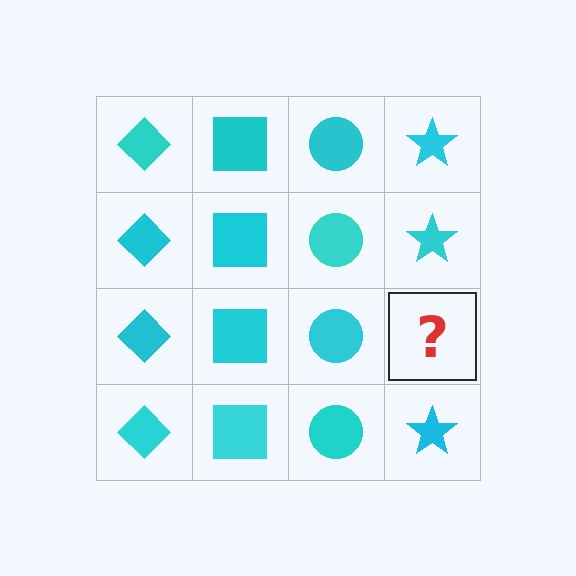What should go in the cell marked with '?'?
The missing cell should contain a cyan star.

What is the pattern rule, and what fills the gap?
The rule is that each column has a consistent shape. The gap should be filled with a cyan star.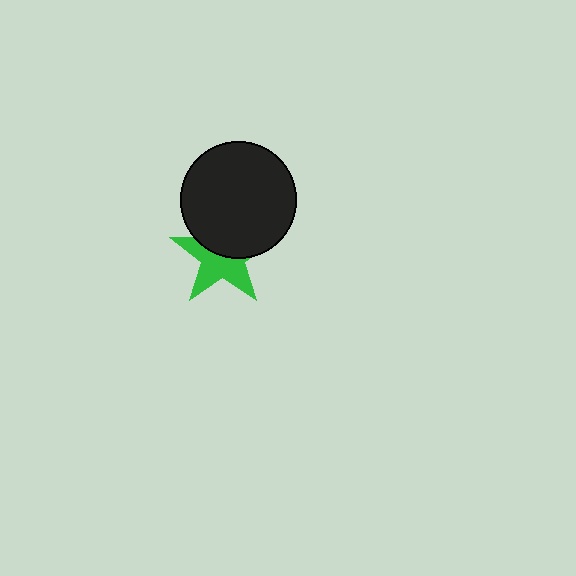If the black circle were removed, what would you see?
You would see the complete green star.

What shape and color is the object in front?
The object in front is a black circle.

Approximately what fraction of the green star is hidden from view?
Roughly 46% of the green star is hidden behind the black circle.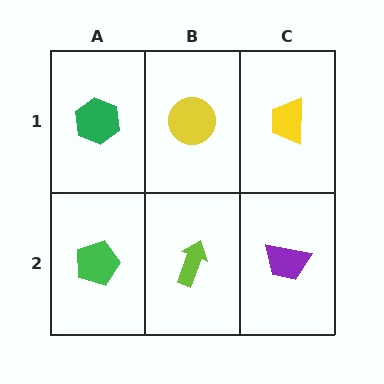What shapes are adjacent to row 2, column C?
A yellow trapezoid (row 1, column C), a lime arrow (row 2, column B).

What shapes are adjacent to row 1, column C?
A purple trapezoid (row 2, column C), a yellow circle (row 1, column B).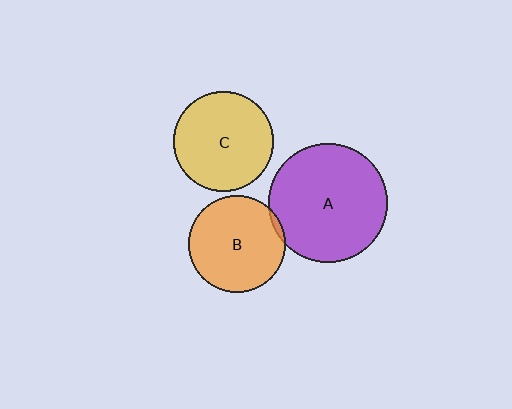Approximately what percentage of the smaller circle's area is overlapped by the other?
Approximately 5%.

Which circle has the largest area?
Circle A (purple).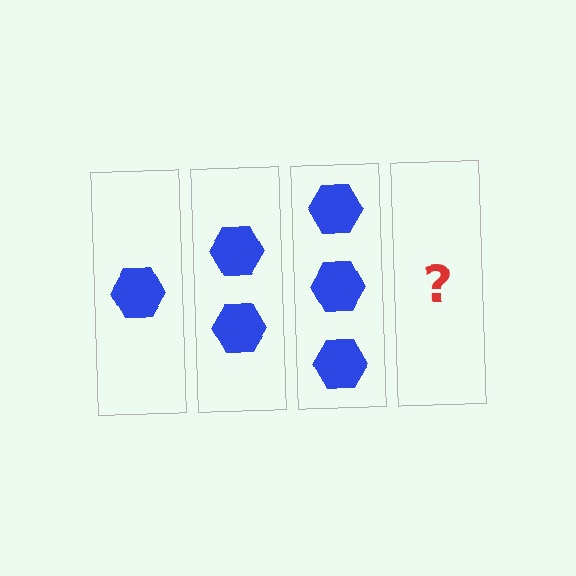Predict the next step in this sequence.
The next step is 4 hexagons.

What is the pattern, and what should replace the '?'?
The pattern is that each step adds one more hexagon. The '?' should be 4 hexagons.